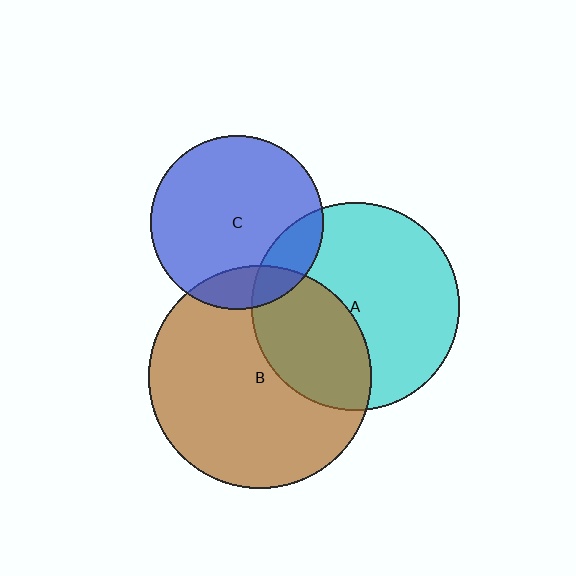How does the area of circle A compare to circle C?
Approximately 1.4 times.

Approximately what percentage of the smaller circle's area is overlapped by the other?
Approximately 35%.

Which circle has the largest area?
Circle B (brown).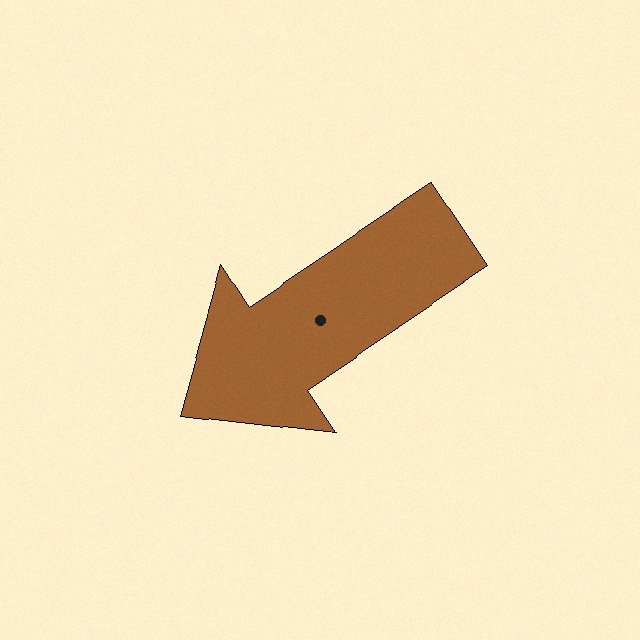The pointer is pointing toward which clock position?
Roughly 8 o'clock.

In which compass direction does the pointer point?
Southwest.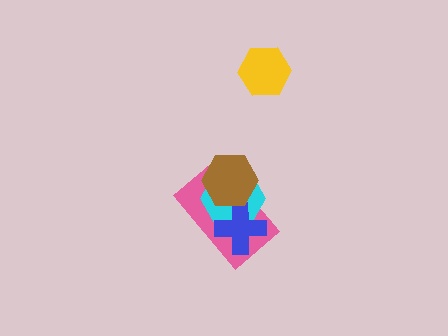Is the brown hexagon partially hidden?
No, no other shape covers it.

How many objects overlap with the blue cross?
3 objects overlap with the blue cross.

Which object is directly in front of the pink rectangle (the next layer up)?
The cyan hexagon is directly in front of the pink rectangle.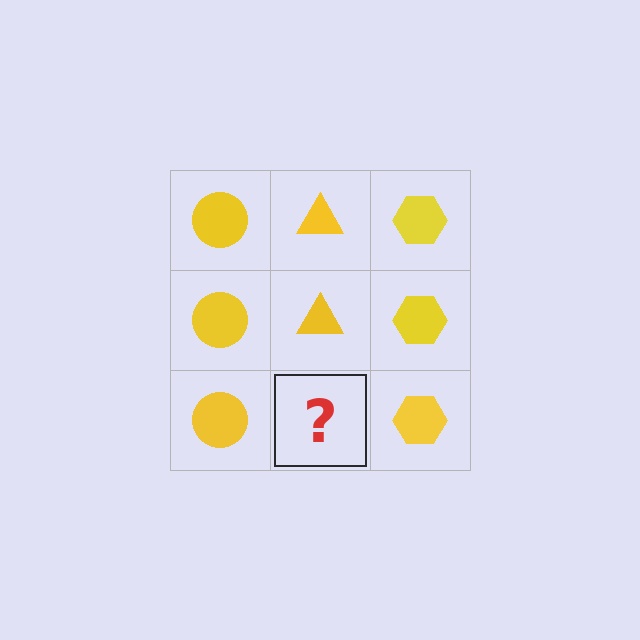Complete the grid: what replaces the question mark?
The question mark should be replaced with a yellow triangle.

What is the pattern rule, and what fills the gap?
The rule is that each column has a consistent shape. The gap should be filled with a yellow triangle.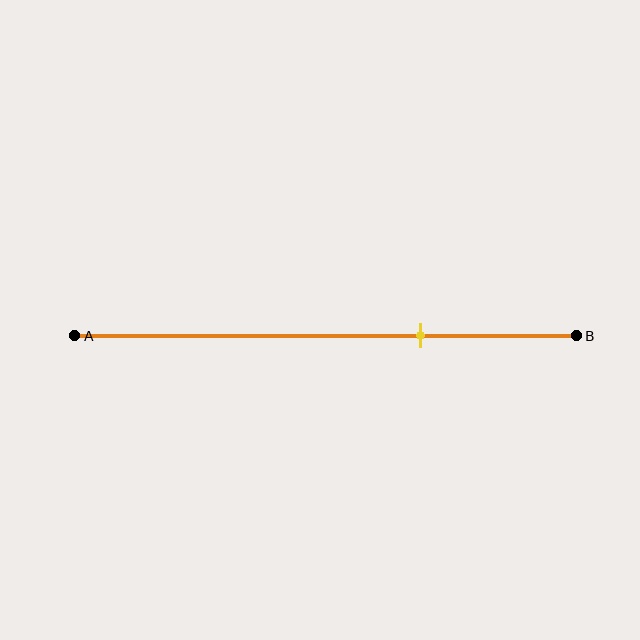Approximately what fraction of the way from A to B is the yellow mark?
The yellow mark is approximately 70% of the way from A to B.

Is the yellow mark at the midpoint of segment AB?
No, the mark is at about 70% from A, not at the 50% midpoint.